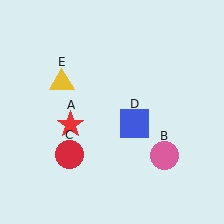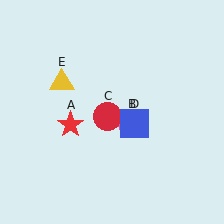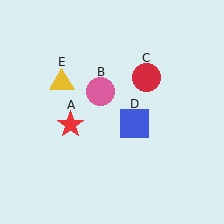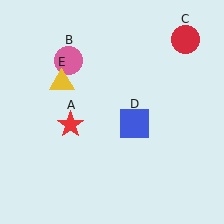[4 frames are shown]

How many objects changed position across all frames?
2 objects changed position: pink circle (object B), red circle (object C).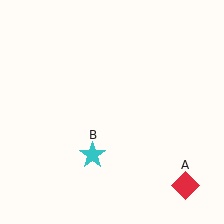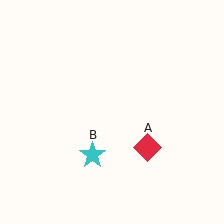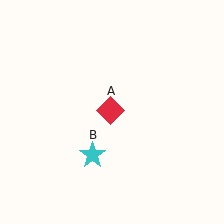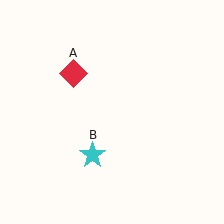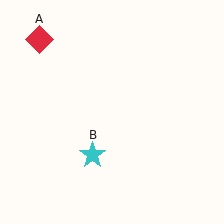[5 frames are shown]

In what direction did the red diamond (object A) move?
The red diamond (object A) moved up and to the left.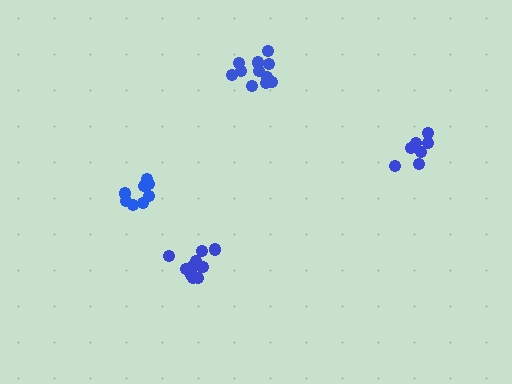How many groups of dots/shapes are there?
There are 4 groups.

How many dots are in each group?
Group 1: 8 dots, Group 2: 11 dots, Group 3: 8 dots, Group 4: 10 dots (37 total).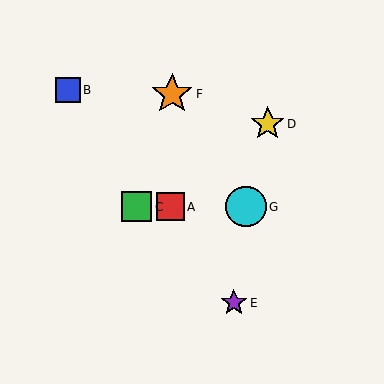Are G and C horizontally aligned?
Yes, both are at y≈207.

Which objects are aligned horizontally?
Objects A, C, G are aligned horizontally.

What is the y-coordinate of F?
Object F is at y≈94.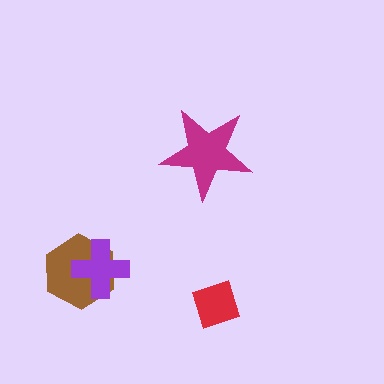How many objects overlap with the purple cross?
1 object overlaps with the purple cross.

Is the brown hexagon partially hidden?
Yes, it is partially covered by another shape.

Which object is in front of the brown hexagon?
The purple cross is in front of the brown hexagon.